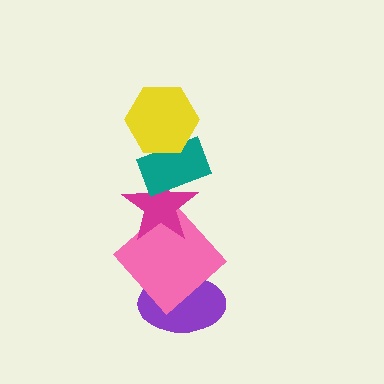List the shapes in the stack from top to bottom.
From top to bottom: the yellow hexagon, the teal rectangle, the magenta star, the pink diamond, the purple ellipse.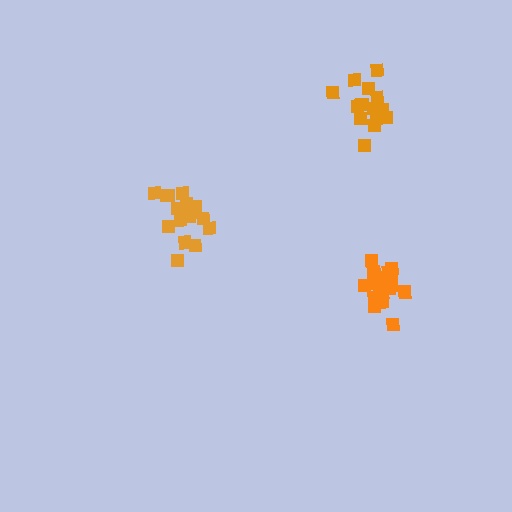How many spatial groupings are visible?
There are 3 spatial groupings.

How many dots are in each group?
Group 1: 17 dots, Group 2: 18 dots, Group 3: 14 dots (49 total).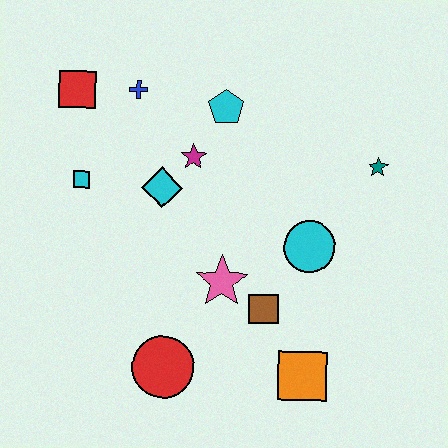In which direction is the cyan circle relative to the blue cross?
The cyan circle is to the right of the blue cross.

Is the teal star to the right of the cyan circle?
Yes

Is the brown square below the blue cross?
Yes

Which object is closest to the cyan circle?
The brown square is closest to the cyan circle.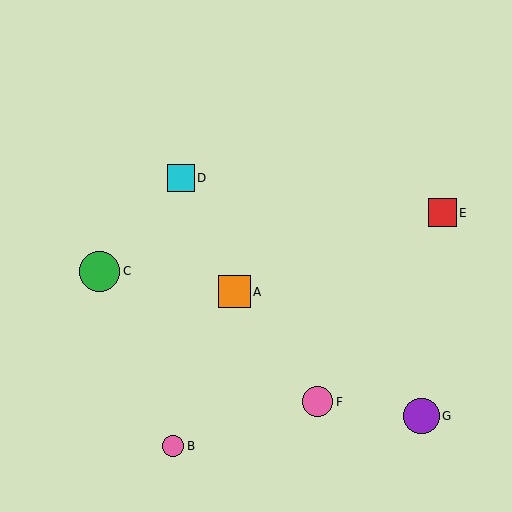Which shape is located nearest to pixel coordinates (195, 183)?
The cyan square (labeled D) at (181, 178) is nearest to that location.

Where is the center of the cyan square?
The center of the cyan square is at (181, 178).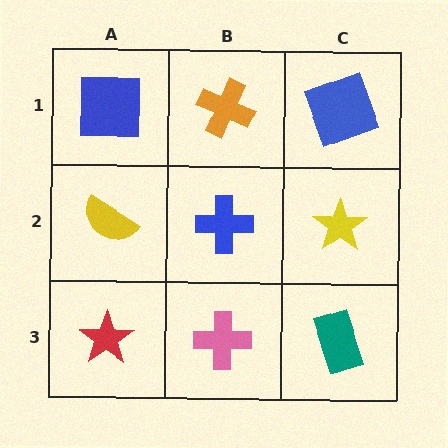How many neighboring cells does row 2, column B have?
4.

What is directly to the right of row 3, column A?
A pink cross.